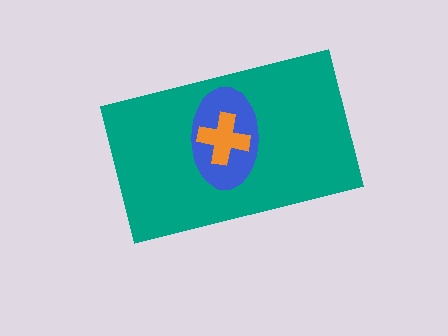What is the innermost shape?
The orange cross.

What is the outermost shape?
The teal rectangle.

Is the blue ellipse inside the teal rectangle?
Yes.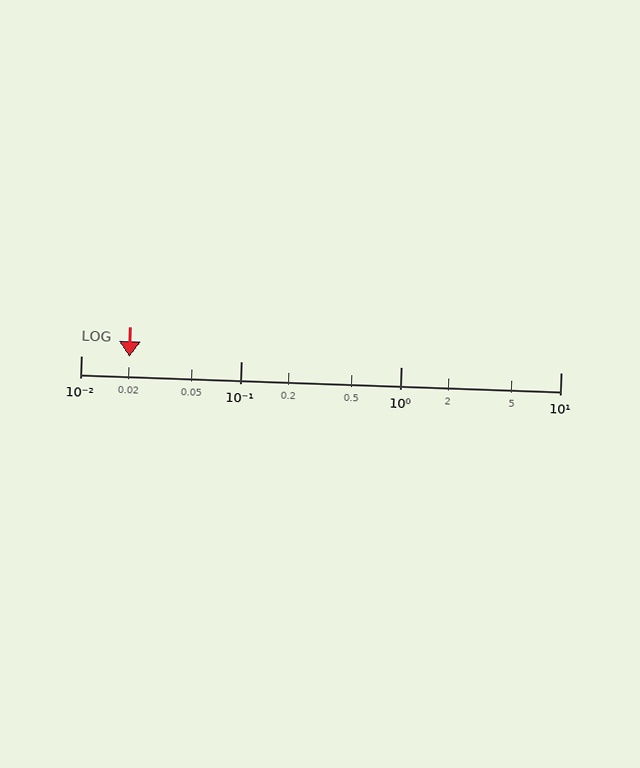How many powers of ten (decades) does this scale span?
The scale spans 3 decades, from 0.01 to 10.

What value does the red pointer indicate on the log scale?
The pointer indicates approximately 0.02.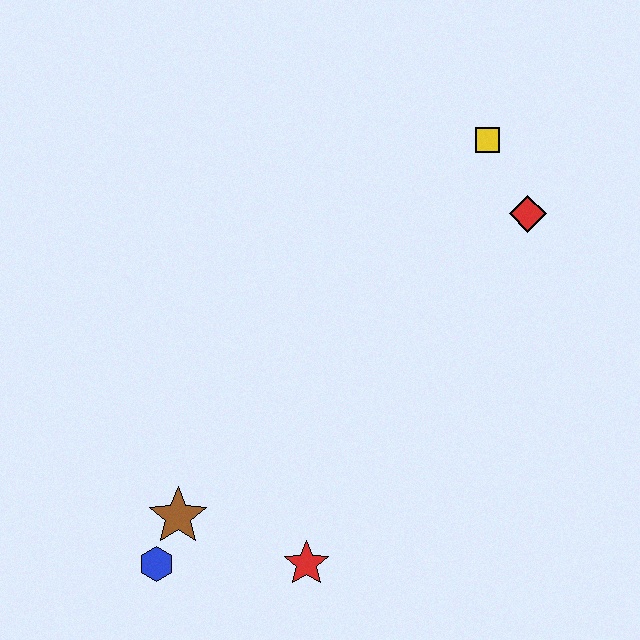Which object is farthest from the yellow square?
The blue hexagon is farthest from the yellow square.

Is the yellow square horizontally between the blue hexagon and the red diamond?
Yes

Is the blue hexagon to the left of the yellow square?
Yes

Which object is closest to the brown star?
The blue hexagon is closest to the brown star.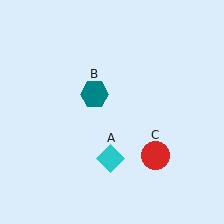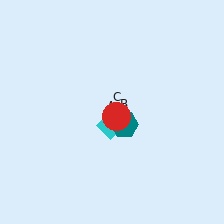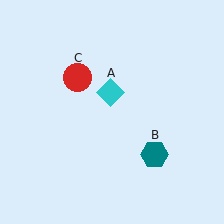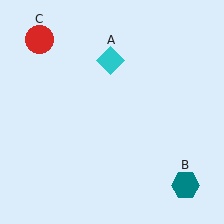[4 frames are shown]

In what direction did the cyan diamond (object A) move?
The cyan diamond (object A) moved up.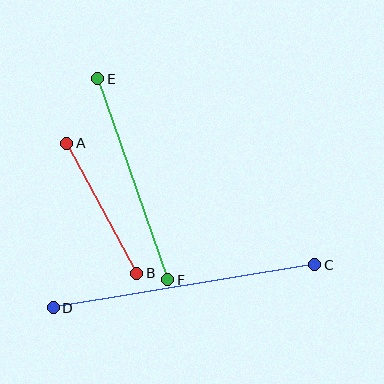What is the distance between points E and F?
The distance is approximately 213 pixels.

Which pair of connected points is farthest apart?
Points C and D are farthest apart.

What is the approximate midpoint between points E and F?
The midpoint is at approximately (133, 179) pixels.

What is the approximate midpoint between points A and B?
The midpoint is at approximately (102, 208) pixels.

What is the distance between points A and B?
The distance is approximately 147 pixels.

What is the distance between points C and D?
The distance is approximately 265 pixels.